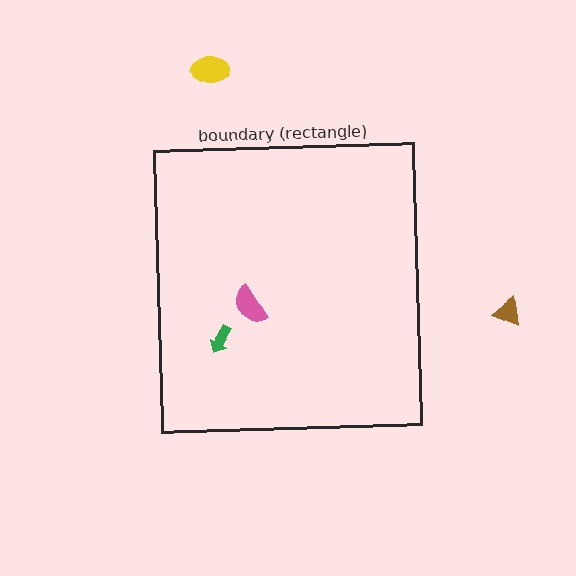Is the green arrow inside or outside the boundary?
Inside.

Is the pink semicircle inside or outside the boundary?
Inside.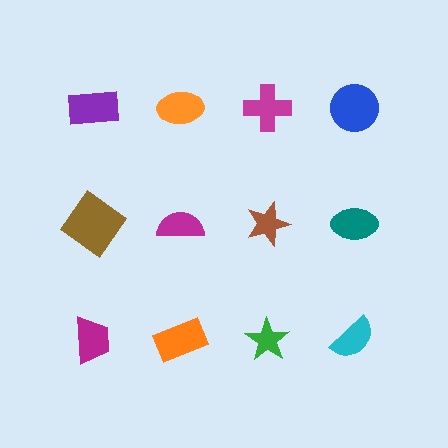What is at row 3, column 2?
An orange rectangle.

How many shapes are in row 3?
4 shapes.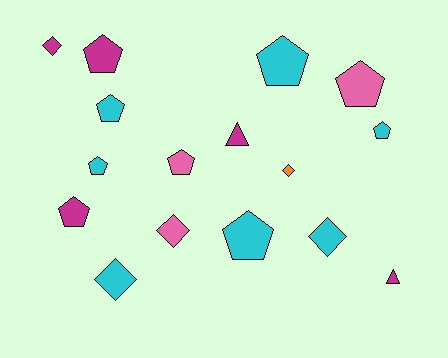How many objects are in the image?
There are 16 objects.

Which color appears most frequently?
Cyan, with 7 objects.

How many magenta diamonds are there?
There is 1 magenta diamond.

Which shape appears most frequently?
Pentagon, with 9 objects.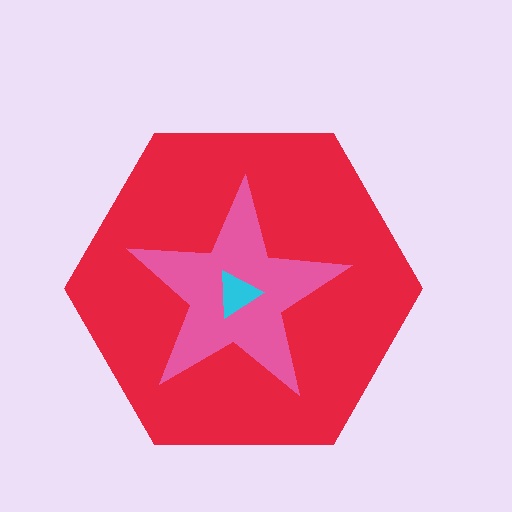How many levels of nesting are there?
3.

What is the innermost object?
The cyan triangle.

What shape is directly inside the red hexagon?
The pink star.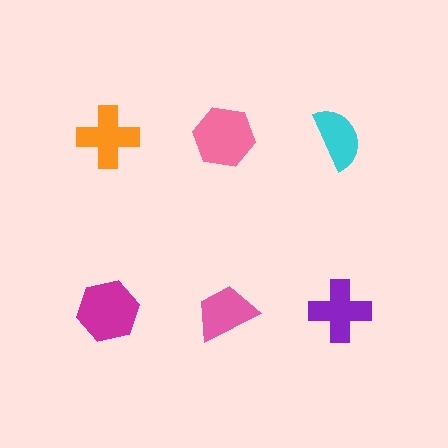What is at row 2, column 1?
A magenta hexagon.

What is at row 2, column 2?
A pink trapezoid.